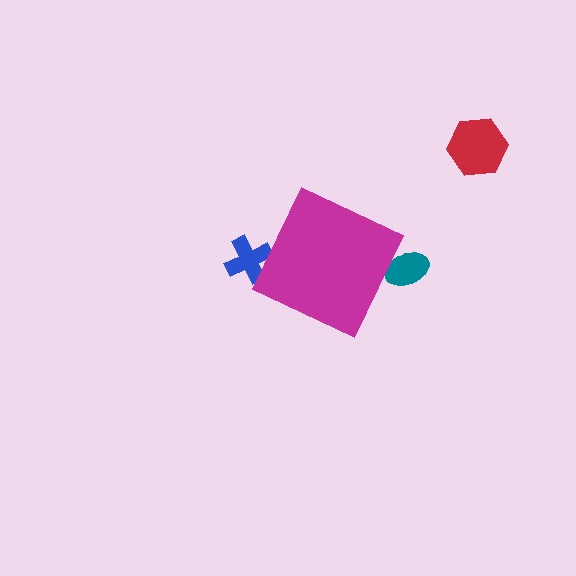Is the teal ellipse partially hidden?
Yes, the teal ellipse is partially hidden behind the magenta diamond.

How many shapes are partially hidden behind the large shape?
2 shapes are partially hidden.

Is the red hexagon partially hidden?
No, the red hexagon is fully visible.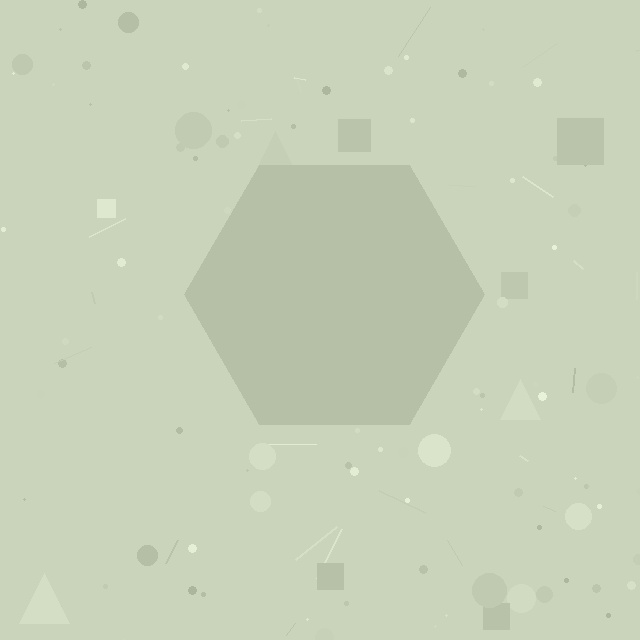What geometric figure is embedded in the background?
A hexagon is embedded in the background.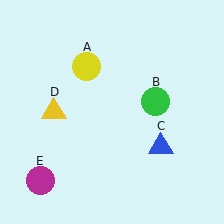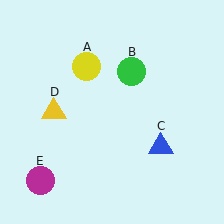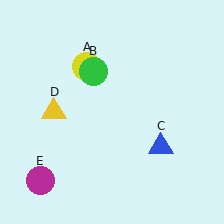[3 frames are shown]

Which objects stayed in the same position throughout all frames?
Yellow circle (object A) and blue triangle (object C) and yellow triangle (object D) and magenta circle (object E) remained stationary.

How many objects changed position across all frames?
1 object changed position: green circle (object B).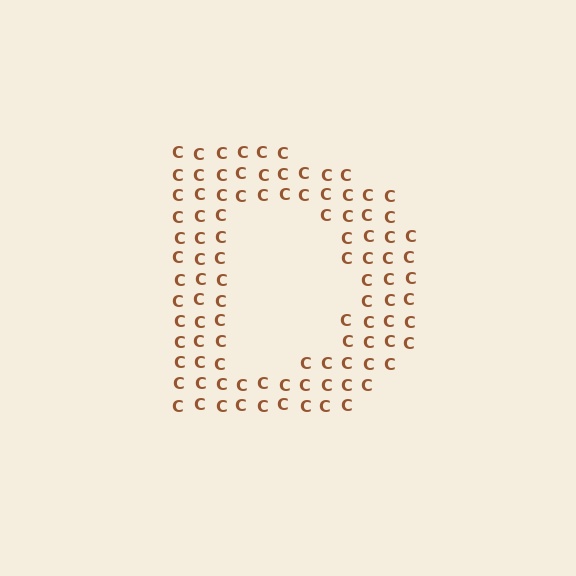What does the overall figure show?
The overall figure shows the letter D.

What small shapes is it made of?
It is made of small letter C's.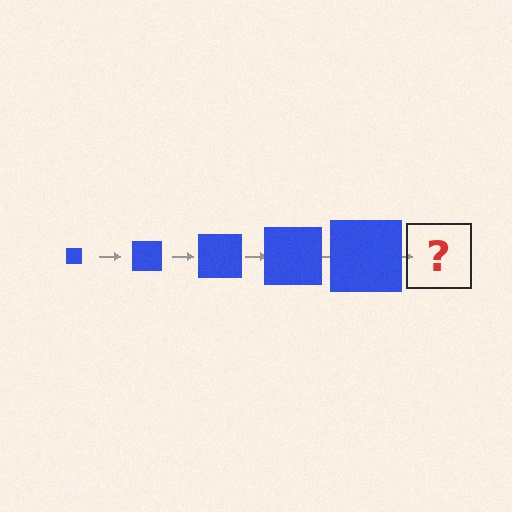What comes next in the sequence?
The next element should be a blue square, larger than the previous one.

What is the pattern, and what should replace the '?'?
The pattern is that the square gets progressively larger each step. The '?' should be a blue square, larger than the previous one.